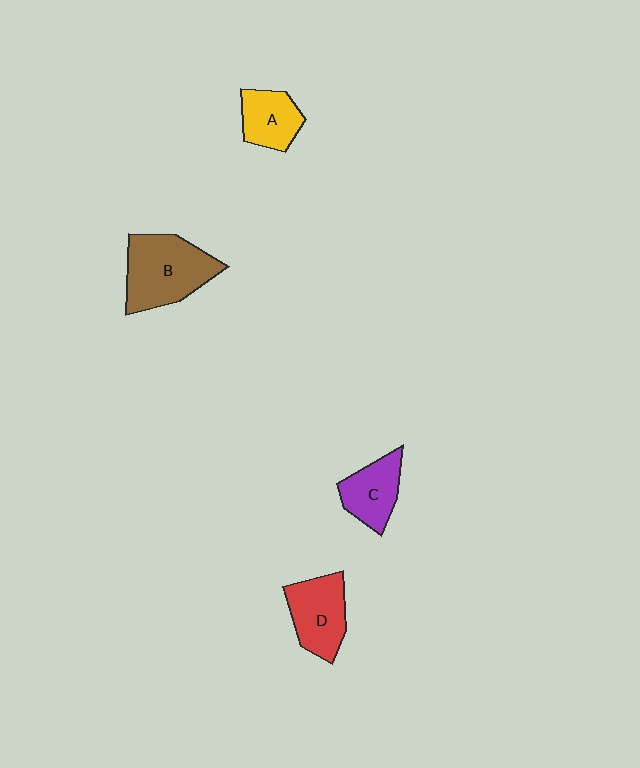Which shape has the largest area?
Shape B (brown).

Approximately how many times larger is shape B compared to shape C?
Approximately 1.6 times.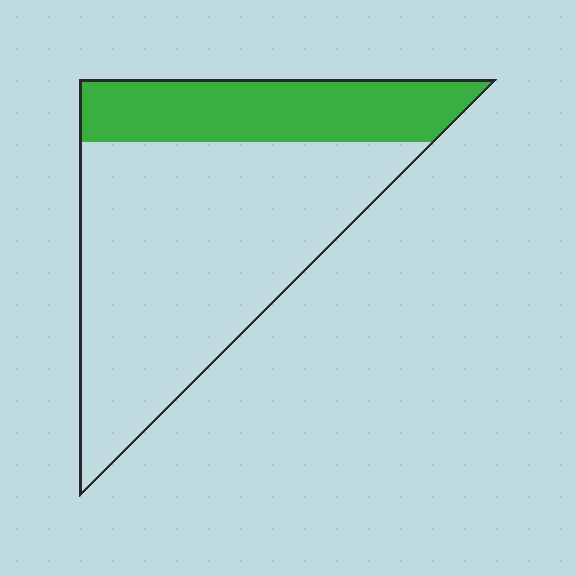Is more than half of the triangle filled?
No.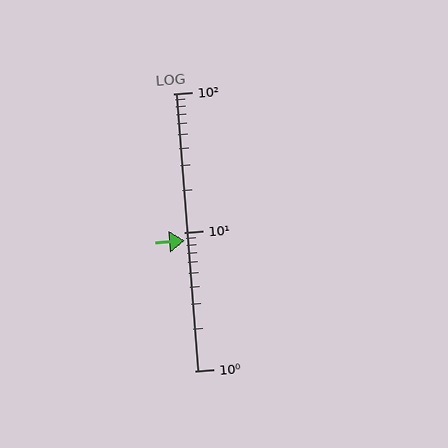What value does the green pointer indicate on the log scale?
The pointer indicates approximately 8.7.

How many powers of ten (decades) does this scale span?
The scale spans 2 decades, from 1 to 100.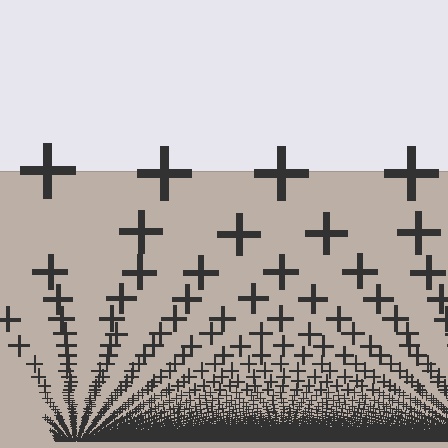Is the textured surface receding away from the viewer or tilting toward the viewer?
The surface appears to tilt toward the viewer. Texture elements get larger and sparser toward the top.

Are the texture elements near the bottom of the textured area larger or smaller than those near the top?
Smaller. The gradient is inverted — elements near the bottom are smaller and denser.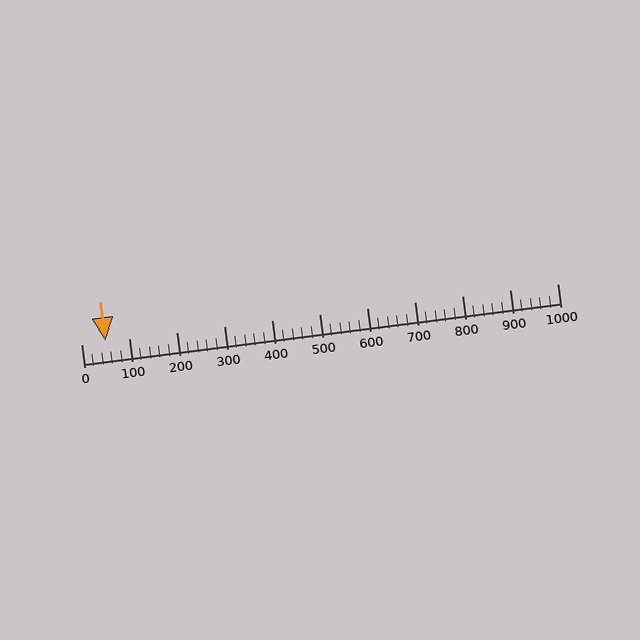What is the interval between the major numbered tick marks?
The major tick marks are spaced 100 units apart.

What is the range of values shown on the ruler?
The ruler shows values from 0 to 1000.